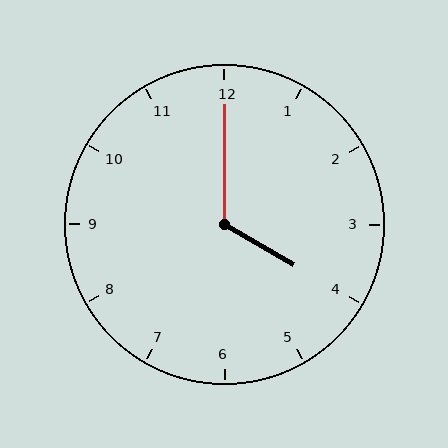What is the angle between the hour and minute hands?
Approximately 120 degrees.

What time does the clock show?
4:00.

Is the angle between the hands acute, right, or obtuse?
It is obtuse.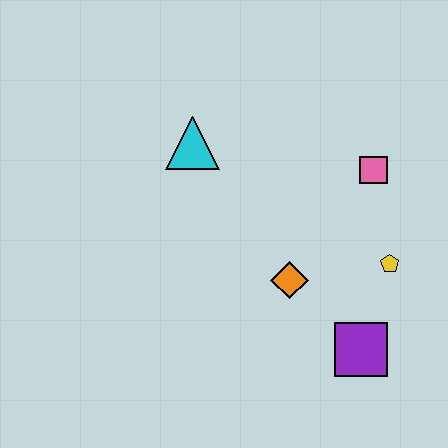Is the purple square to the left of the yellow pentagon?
Yes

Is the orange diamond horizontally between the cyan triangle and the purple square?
Yes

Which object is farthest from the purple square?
The cyan triangle is farthest from the purple square.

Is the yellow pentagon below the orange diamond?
No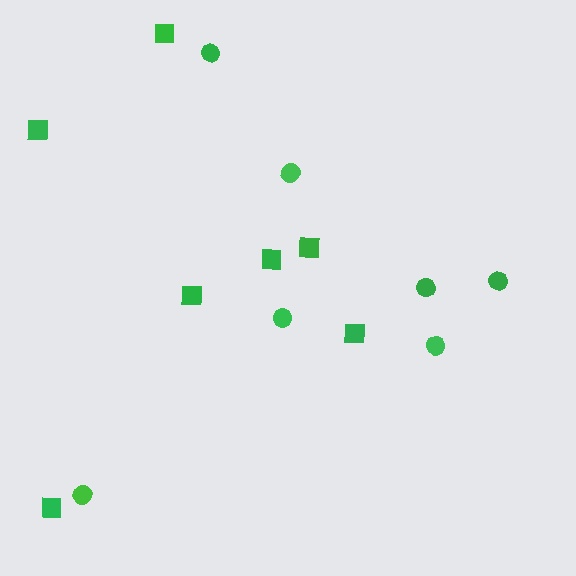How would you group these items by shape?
There are 2 groups: one group of circles (7) and one group of squares (7).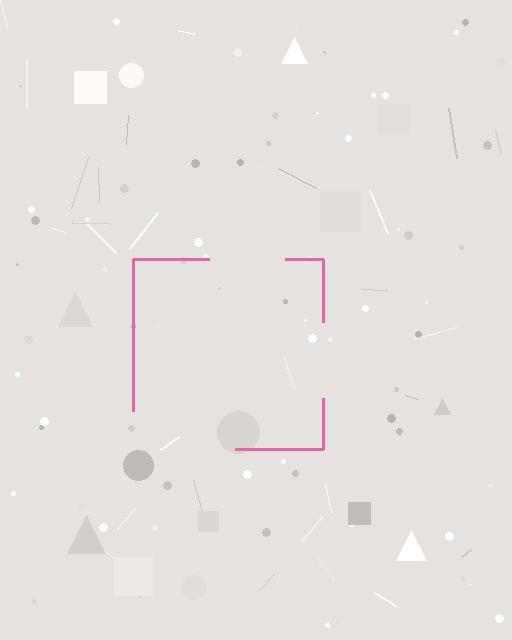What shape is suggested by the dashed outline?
The dashed outline suggests a square.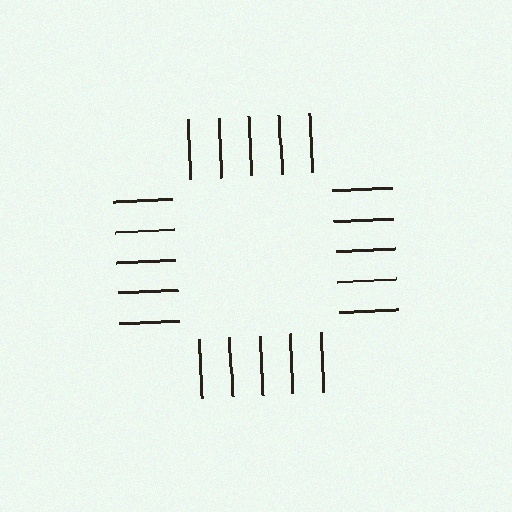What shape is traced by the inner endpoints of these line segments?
An illusory square — the line segments terminate on its edges but no continuous stroke is drawn.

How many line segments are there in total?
20 — 5 along each of the 4 edges.